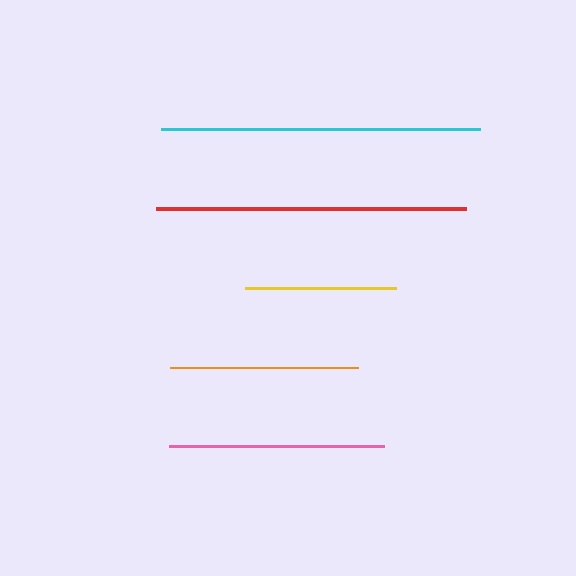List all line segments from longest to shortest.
From longest to shortest: cyan, red, pink, orange, yellow.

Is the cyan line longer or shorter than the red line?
The cyan line is longer than the red line.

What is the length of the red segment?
The red segment is approximately 310 pixels long.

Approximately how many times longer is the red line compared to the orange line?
The red line is approximately 1.7 times the length of the orange line.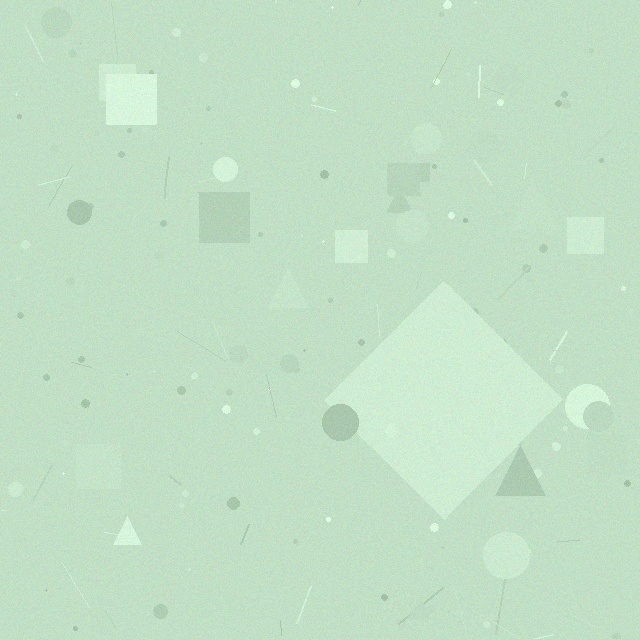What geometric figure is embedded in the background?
A diamond is embedded in the background.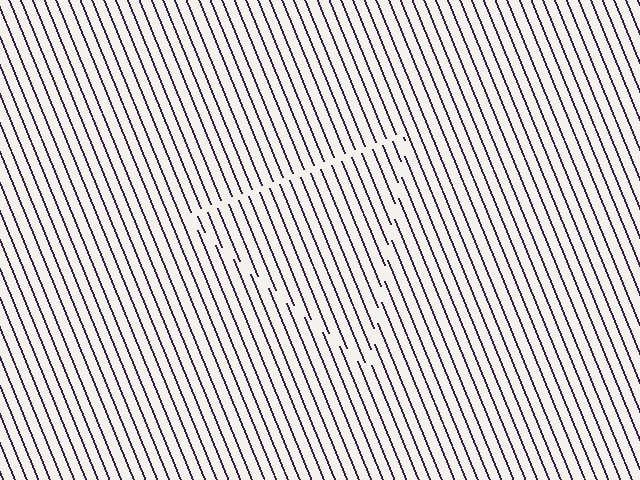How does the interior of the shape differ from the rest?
The interior of the shape contains the same grating, shifted by half a period — the contour is defined by the phase discontinuity where line-ends from the inner and outer gratings abut.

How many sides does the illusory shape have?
3 sides — the line-ends trace a triangle.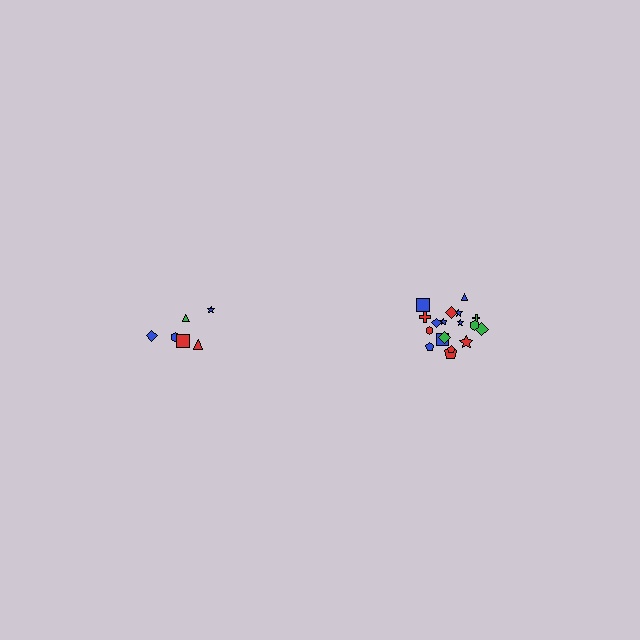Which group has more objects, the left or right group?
The right group.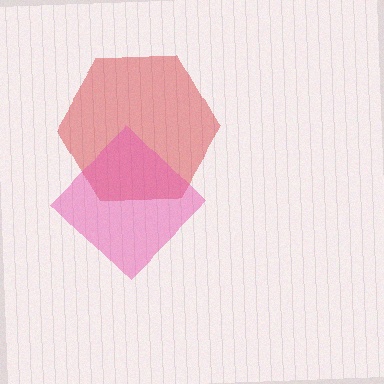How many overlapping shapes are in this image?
There are 2 overlapping shapes in the image.